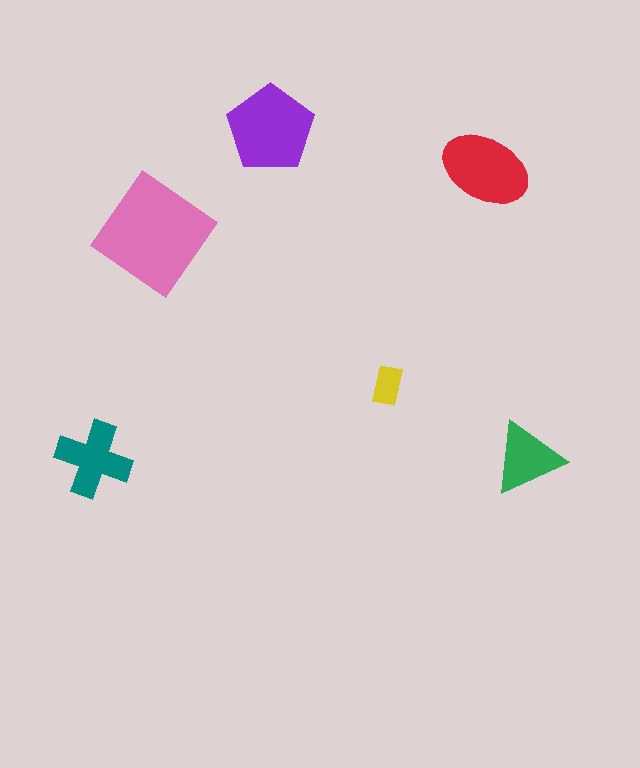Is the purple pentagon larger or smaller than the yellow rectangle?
Larger.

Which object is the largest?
The pink diamond.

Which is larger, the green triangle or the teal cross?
The teal cross.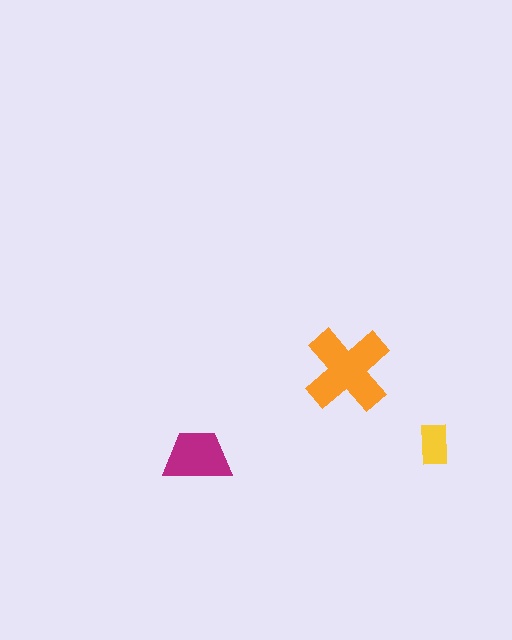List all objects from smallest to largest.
The yellow rectangle, the magenta trapezoid, the orange cross.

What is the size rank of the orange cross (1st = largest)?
1st.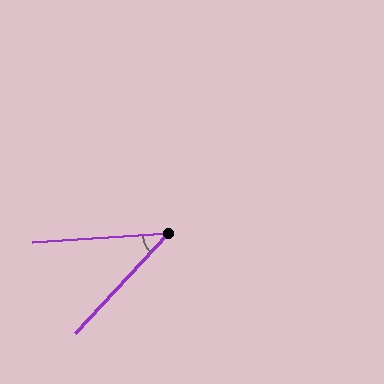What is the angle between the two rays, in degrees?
Approximately 43 degrees.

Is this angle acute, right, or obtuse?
It is acute.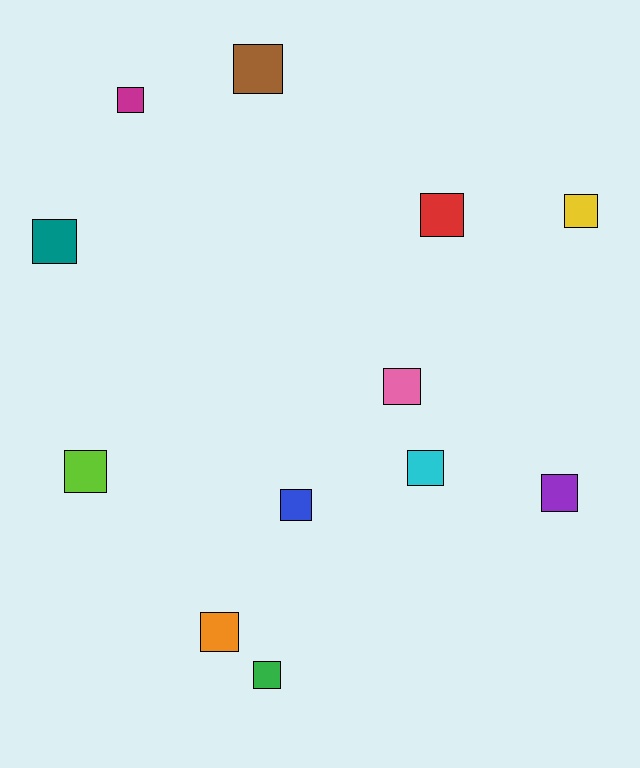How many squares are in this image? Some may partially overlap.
There are 12 squares.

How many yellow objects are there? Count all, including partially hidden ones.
There is 1 yellow object.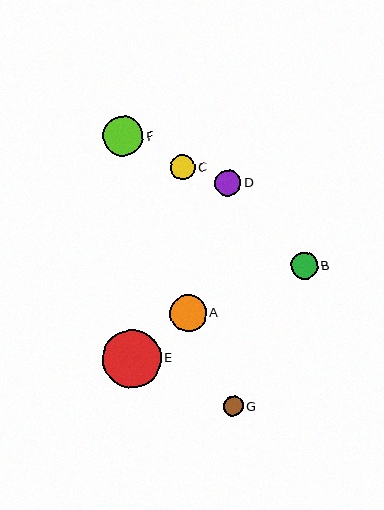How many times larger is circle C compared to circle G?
Circle C is approximately 1.2 times the size of circle G.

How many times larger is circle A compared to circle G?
Circle A is approximately 1.9 times the size of circle G.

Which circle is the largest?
Circle E is the largest with a size of approximately 58 pixels.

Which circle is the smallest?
Circle G is the smallest with a size of approximately 20 pixels.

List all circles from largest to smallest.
From largest to smallest: E, F, A, D, B, C, G.